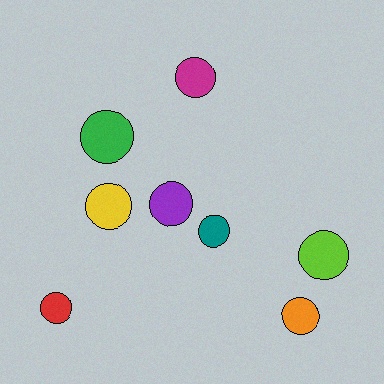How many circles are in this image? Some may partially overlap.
There are 8 circles.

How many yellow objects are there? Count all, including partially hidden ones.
There is 1 yellow object.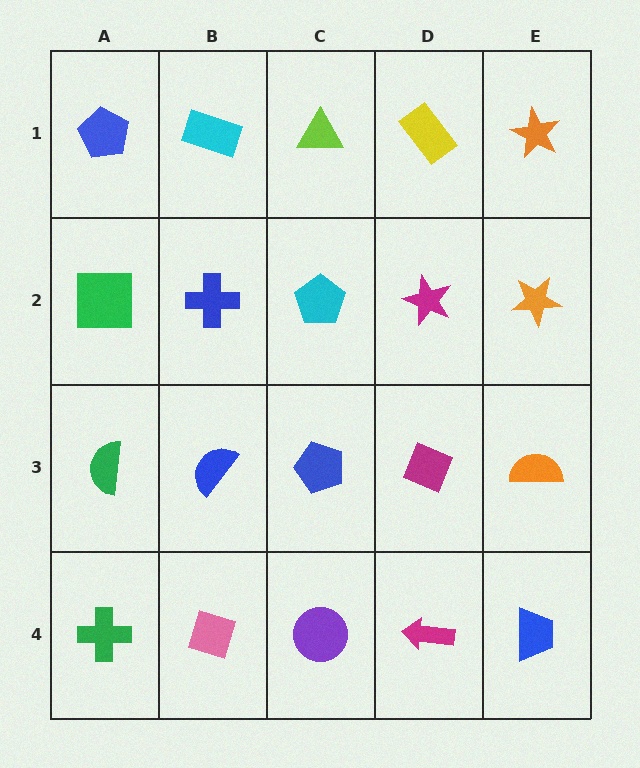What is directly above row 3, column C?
A cyan pentagon.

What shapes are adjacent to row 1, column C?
A cyan pentagon (row 2, column C), a cyan rectangle (row 1, column B), a yellow rectangle (row 1, column D).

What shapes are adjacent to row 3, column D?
A magenta star (row 2, column D), a magenta arrow (row 4, column D), a blue pentagon (row 3, column C), an orange semicircle (row 3, column E).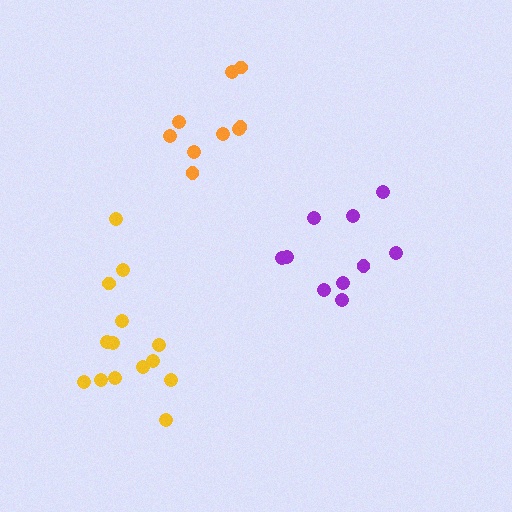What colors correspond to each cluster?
The clusters are colored: yellow, purple, orange.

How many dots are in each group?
Group 1: 14 dots, Group 2: 10 dots, Group 3: 9 dots (33 total).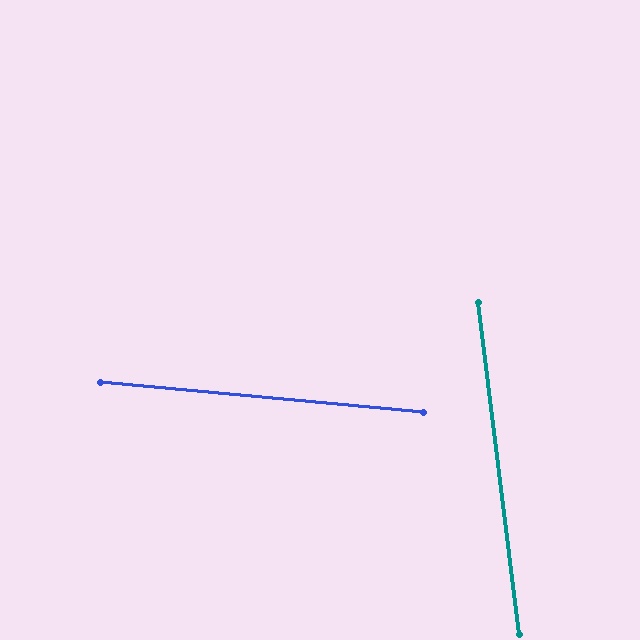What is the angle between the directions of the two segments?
Approximately 78 degrees.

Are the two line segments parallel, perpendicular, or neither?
Neither parallel nor perpendicular — they differ by about 78°.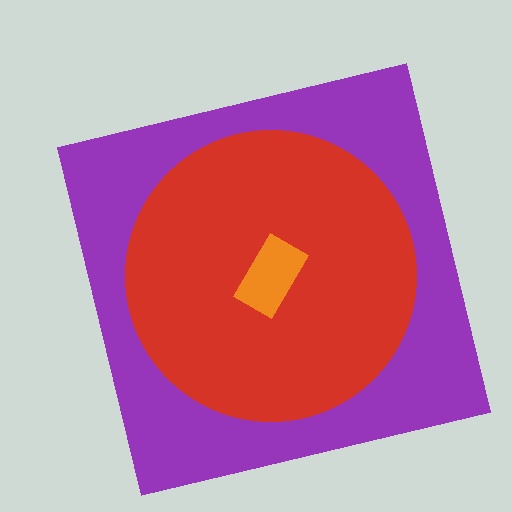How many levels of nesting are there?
3.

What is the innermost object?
The orange rectangle.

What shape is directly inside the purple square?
The red circle.